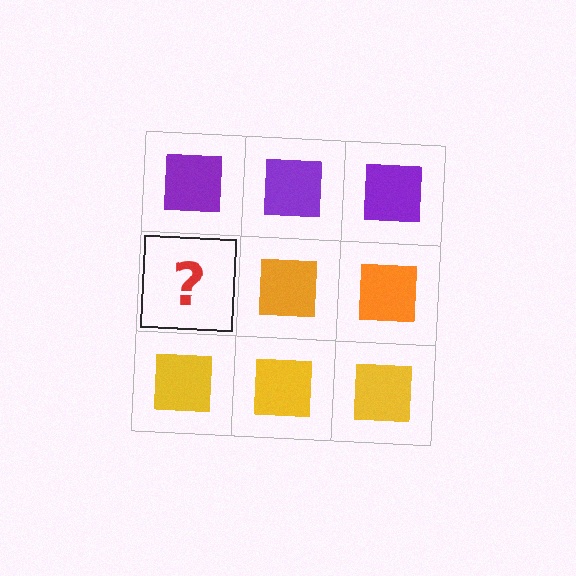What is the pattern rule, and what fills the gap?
The rule is that each row has a consistent color. The gap should be filled with an orange square.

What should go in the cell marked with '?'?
The missing cell should contain an orange square.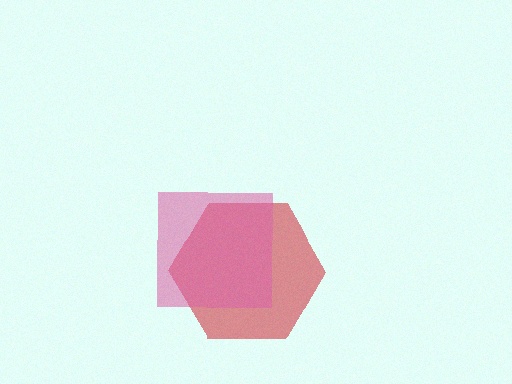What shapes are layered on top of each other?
The layered shapes are: a red hexagon, a pink square.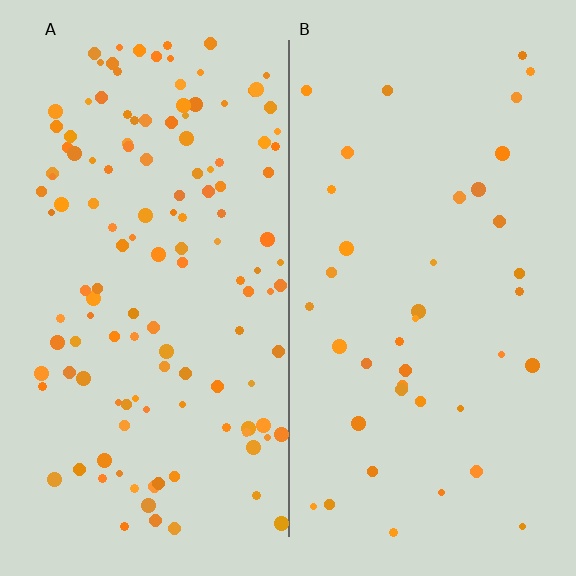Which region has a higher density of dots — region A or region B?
A (the left).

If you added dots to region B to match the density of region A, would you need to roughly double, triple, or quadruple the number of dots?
Approximately triple.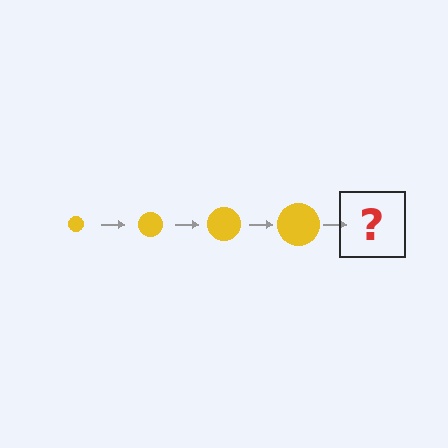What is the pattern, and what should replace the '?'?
The pattern is that the circle gets progressively larger each step. The '?' should be a yellow circle, larger than the previous one.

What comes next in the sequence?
The next element should be a yellow circle, larger than the previous one.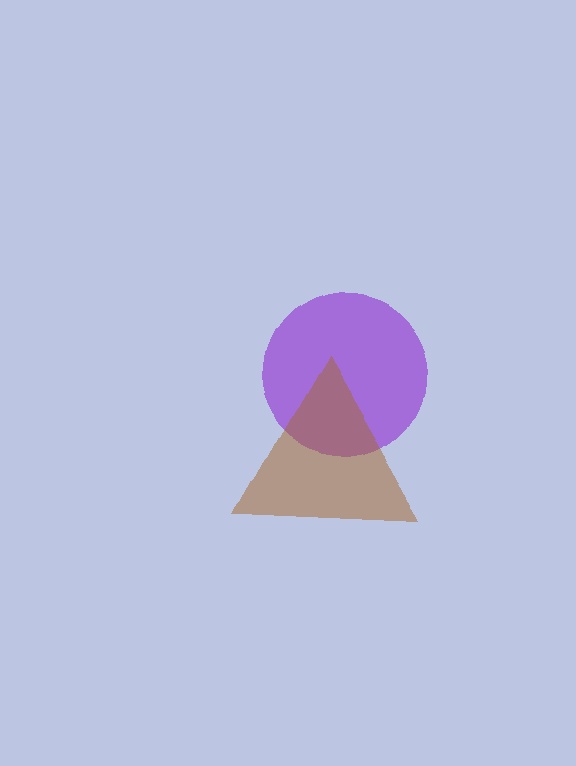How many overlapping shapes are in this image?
There are 2 overlapping shapes in the image.